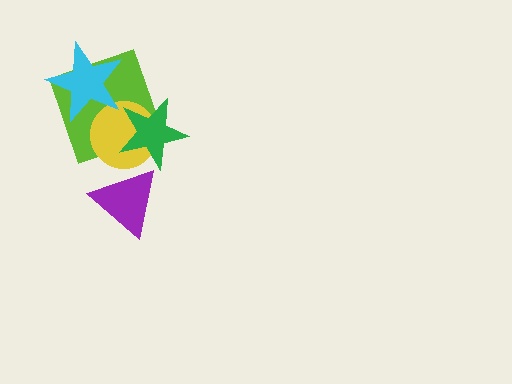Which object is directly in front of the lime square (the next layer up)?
The yellow circle is directly in front of the lime square.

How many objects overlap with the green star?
2 objects overlap with the green star.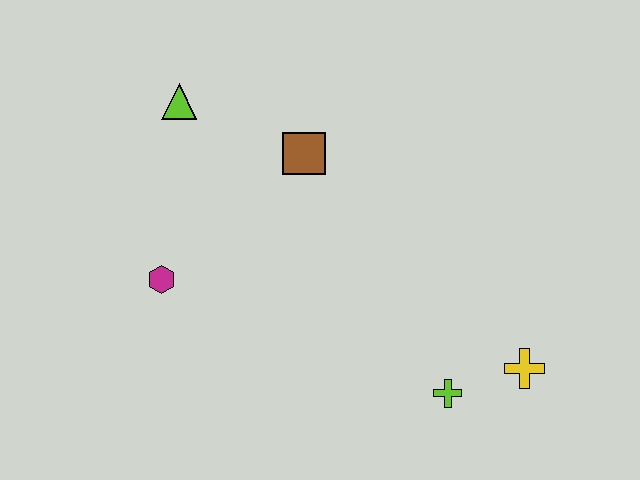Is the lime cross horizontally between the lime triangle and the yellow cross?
Yes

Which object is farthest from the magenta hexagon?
The yellow cross is farthest from the magenta hexagon.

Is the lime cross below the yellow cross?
Yes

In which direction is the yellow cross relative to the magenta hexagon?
The yellow cross is to the right of the magenta hexagon.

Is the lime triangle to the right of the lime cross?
No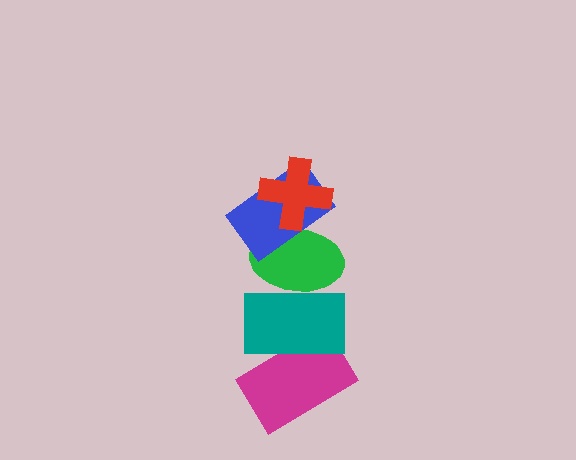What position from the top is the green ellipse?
The green ellipse is 3rd from the top.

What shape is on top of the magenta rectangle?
The teal rectangle is on top of the magenta rectangle.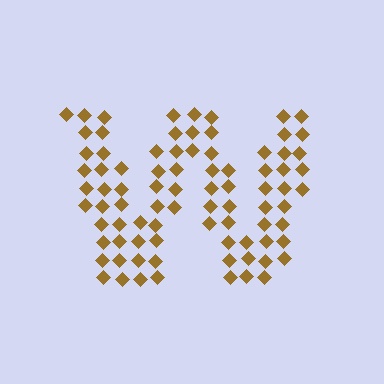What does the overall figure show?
The overall figure shows the letter W.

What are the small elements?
The small elements are diamonds.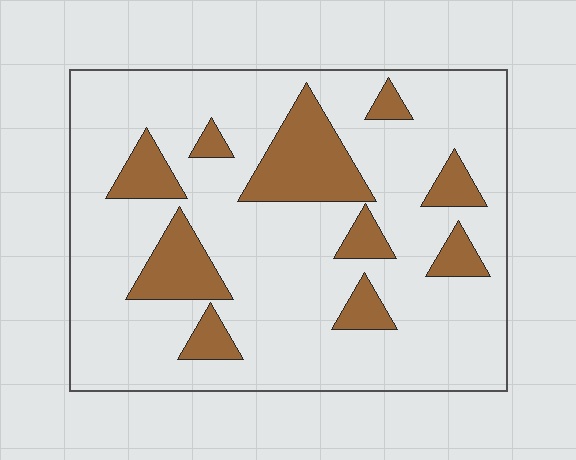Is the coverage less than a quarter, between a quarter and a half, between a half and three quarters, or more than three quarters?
Less than a quarter.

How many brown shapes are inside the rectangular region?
10.